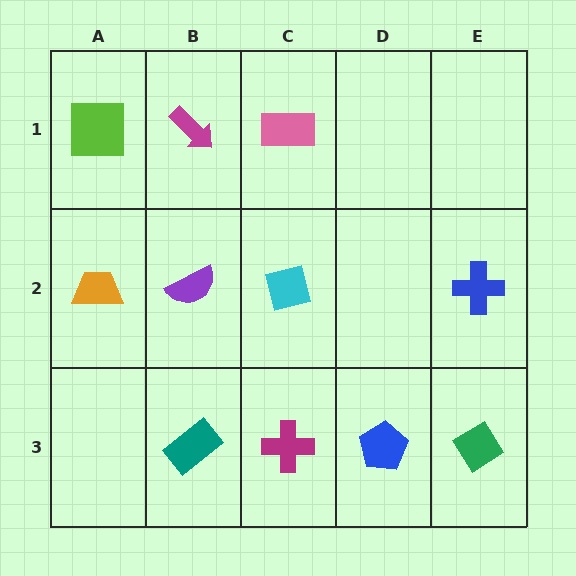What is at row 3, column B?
A teal rectangle.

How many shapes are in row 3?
4 shapes.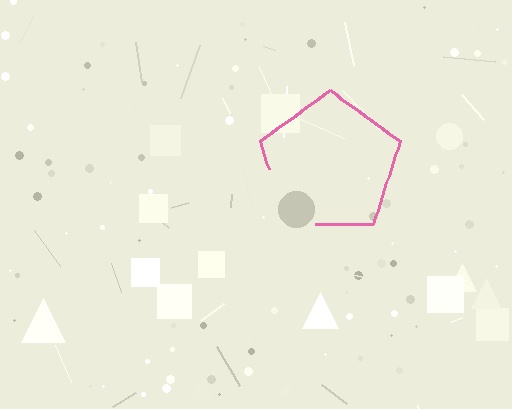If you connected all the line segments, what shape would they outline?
They would outline a pentagon.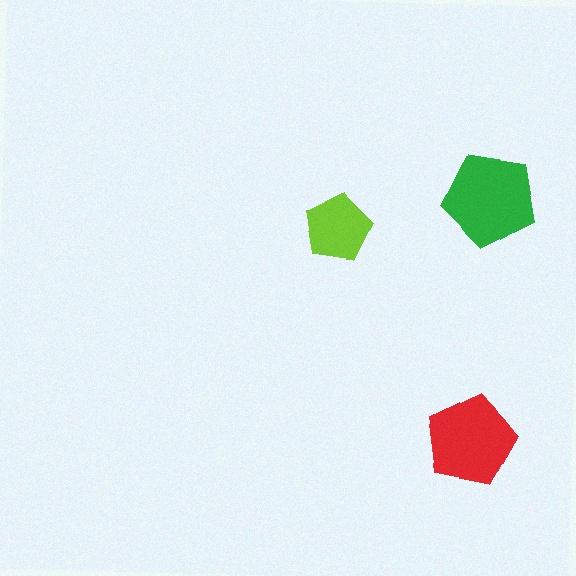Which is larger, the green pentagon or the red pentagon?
The green one.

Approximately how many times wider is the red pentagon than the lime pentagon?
About 1.5 times wider.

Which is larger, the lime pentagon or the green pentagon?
The green one.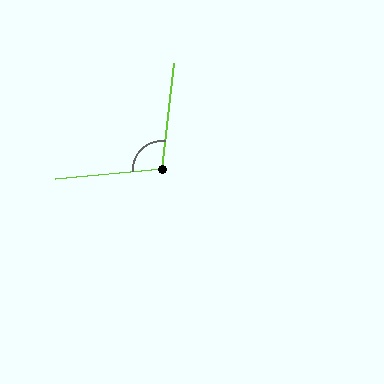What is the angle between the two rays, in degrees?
Approximately 102 degrees.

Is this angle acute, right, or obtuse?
It is obtuse.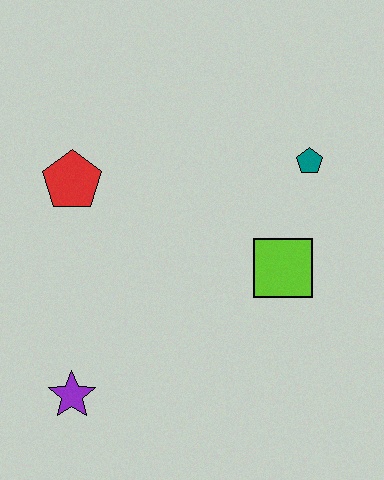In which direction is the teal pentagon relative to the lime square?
The teal pentagon is above the lime square.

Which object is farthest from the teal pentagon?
The purple star is farthest from the teal pentagon.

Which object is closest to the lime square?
The teal pentagon is closest to the lime square.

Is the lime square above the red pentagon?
No